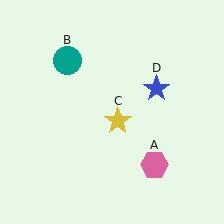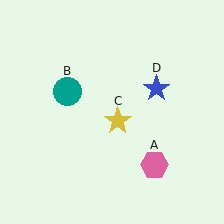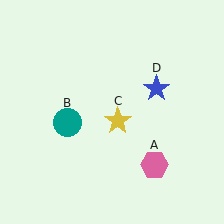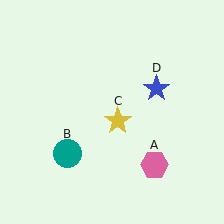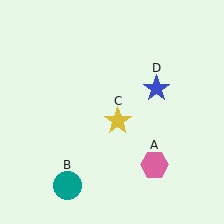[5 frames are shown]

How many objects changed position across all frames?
1 object changed position: teal circle (object B).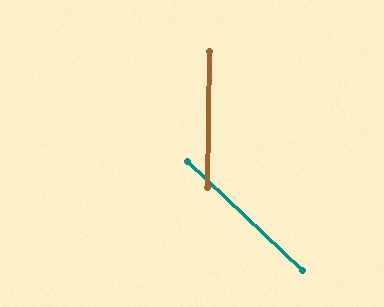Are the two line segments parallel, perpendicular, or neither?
Neither parallel nor perpendicular — they differ by about 47°.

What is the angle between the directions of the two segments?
Approximately 47 degrees.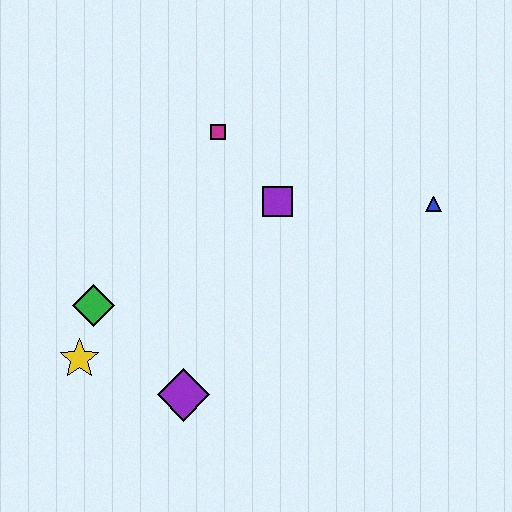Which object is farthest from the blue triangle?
The yellow star is farthest from the blue triangle.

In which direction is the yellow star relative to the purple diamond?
The yellow star is to the left of the purple diamond.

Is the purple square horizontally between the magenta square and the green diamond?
No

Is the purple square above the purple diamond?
Yes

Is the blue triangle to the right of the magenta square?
Yes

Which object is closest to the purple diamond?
The yellow star is closest to the purple diamond.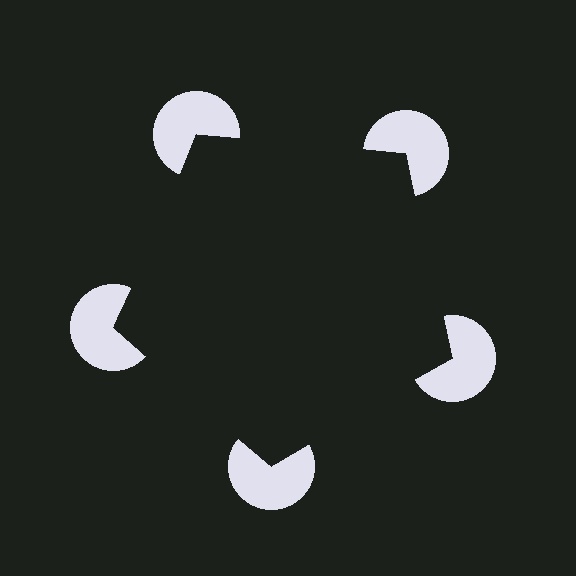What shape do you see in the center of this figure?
An illusory pentagon — its edges are inferred from the aligned wedge cuts in the pac-man discs, not physically drawn.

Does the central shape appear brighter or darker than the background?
It typically appears slightly darker than the background, even though no actual brightness change is drawn.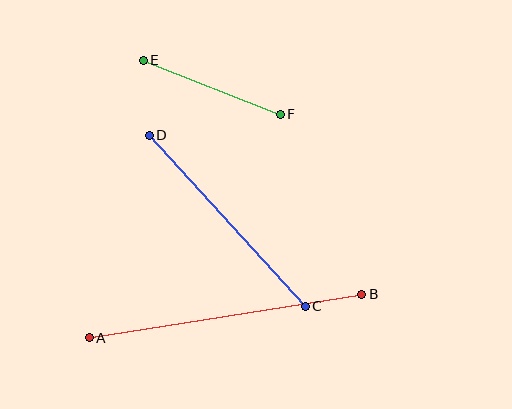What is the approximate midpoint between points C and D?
The midpoint is at approximately (227, 221) pixels.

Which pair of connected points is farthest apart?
Points A and B are farthest apart.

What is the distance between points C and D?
The distance is approximately 231 pixels.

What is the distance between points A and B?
The distance is approximately 276 pixels.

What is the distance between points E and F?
The distance is approximately 147 pixels.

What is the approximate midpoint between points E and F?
The midpoint is at approximately (212, 87) pixels.